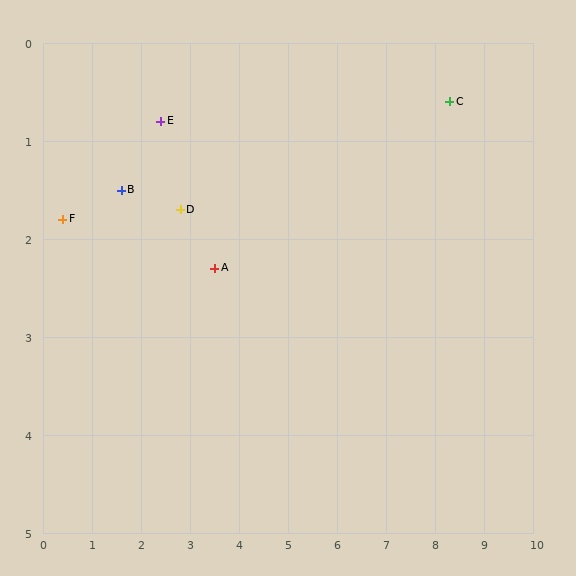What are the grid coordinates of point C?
Point C is at approximately (8.3, 0.6).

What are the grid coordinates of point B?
Point B is at approximately (1.6, 1.5).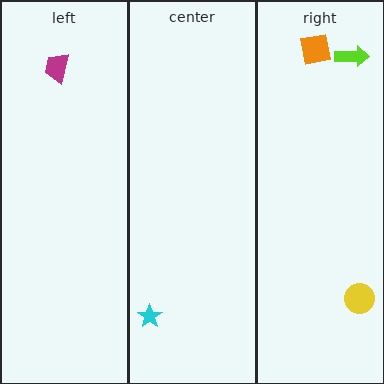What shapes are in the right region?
The orange square, the lime arrow, the yellow circle.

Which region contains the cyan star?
The center region.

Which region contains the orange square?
The right region.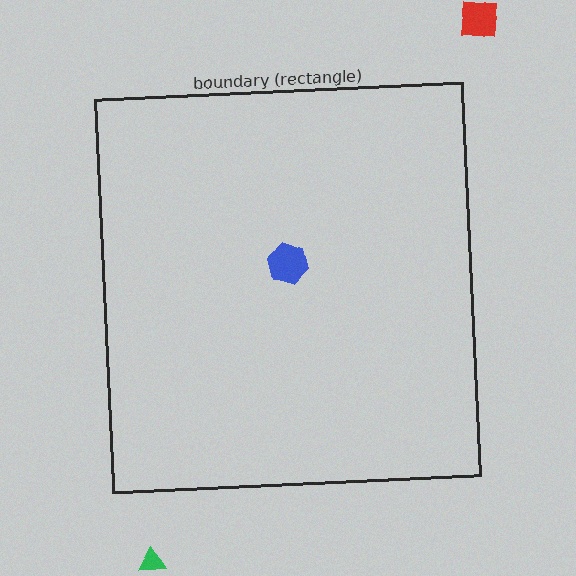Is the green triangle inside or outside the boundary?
Outside.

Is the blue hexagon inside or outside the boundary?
Inside.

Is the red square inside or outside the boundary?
Outside.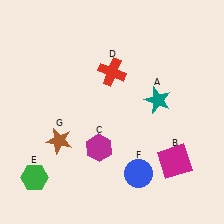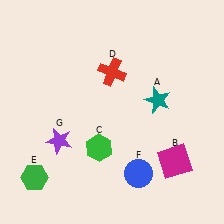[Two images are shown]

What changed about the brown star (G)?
In Image 1, G is brown. In Image 2, it changed to purple.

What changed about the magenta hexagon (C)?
In Image 1, C is magenta. In Image 2, it changed to green.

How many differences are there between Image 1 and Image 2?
There are 2 differences between the two images.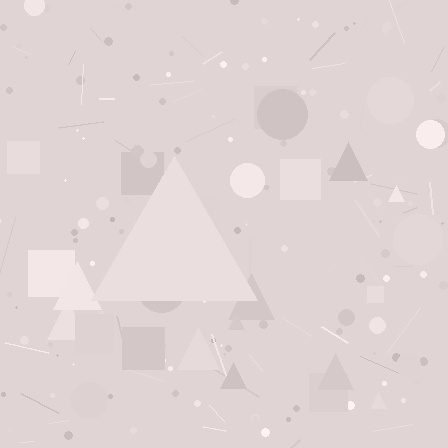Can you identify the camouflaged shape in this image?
The camouflaged shape is a triangle.